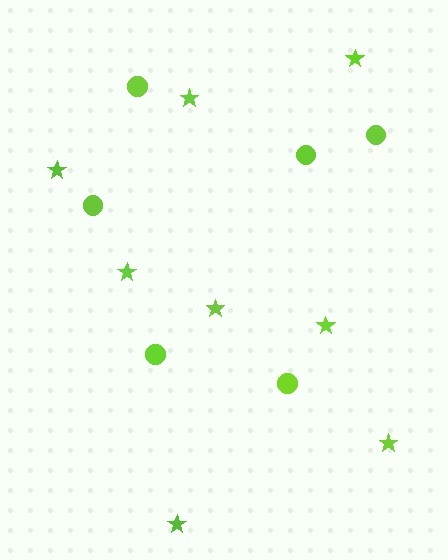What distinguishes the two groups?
There are 2 groups: one group of stars (8) and one group of circles (6).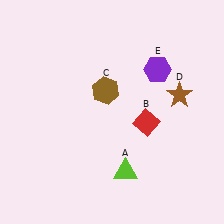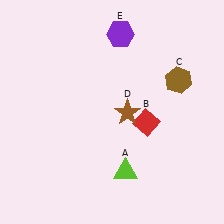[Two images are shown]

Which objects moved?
The objects that moved are: the brown hexagon (C), the brown star (D), the purple hexagon (E).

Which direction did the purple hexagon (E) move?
The purple hexagon (E) moved left.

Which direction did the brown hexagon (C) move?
The brown hexagon (C) moved right.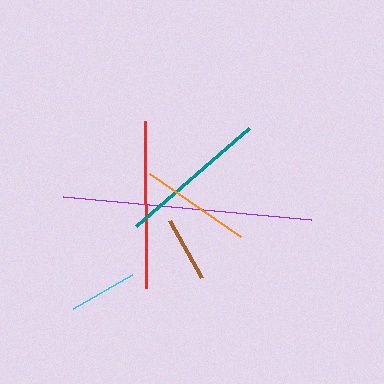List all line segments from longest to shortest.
From longest to shortest: purple, red, teal, orange, cyan, brown.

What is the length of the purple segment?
The purple segment is approximately 248 pixels long.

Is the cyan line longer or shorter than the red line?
The red line is longer than the cyan line.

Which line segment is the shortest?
The brown line is the shortest at approximately 65 pixels.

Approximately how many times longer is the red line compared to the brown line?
The red line is approximately 2.6 times the length of the brown line.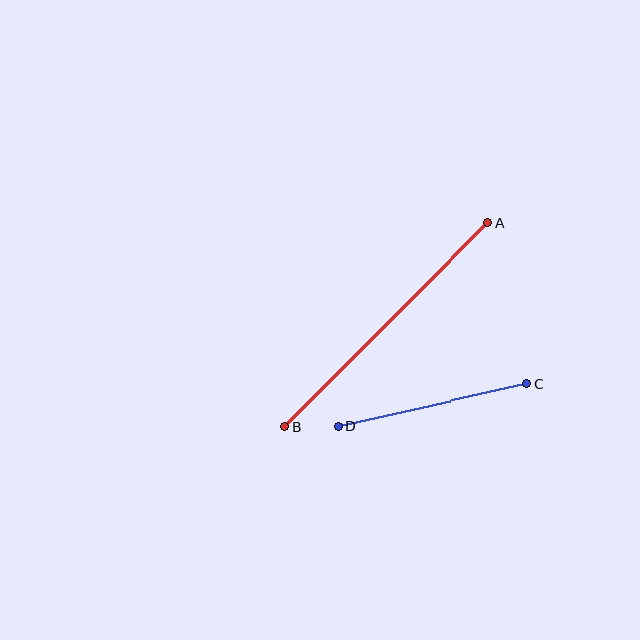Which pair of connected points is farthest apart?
Points A and B are farthest apart.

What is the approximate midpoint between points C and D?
The midpoint is at approximately (433, 405) pixels.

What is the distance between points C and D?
The distance is approximately 193 pixels.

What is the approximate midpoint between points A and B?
The midpoint is at approximately (386, 325) pixels.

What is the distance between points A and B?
The distance is approximately 287 pixels.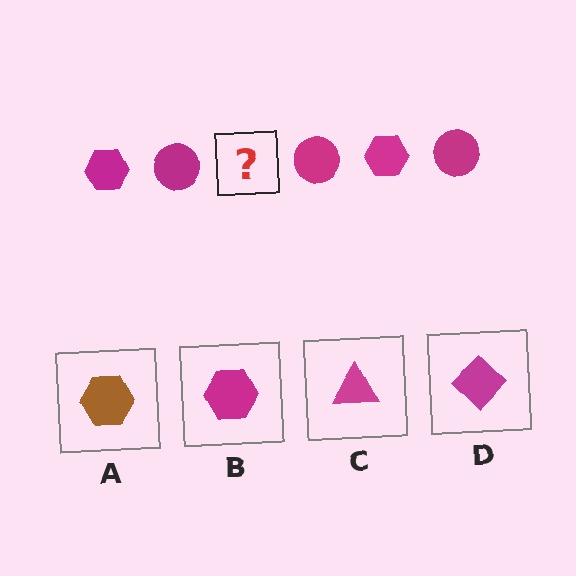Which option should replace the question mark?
Option B.